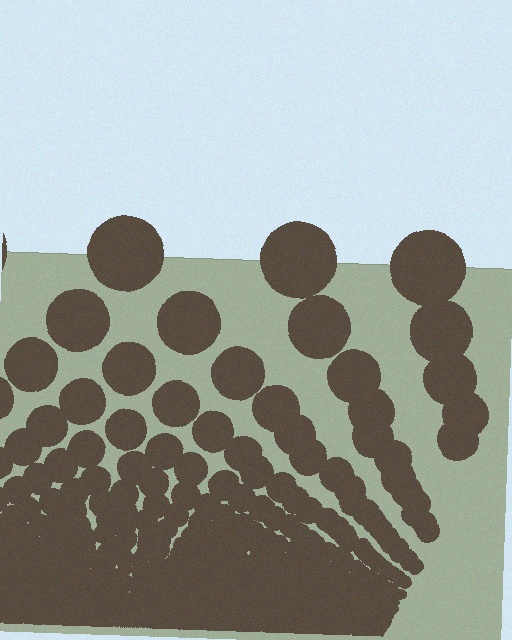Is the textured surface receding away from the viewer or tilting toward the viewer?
The surface appears to tilt toward the viewer. Texture elements get larger and sparser toward the top.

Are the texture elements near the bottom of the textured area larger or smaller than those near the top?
Smaller. The gradient is inverted — elements near the bottom are smaller and denser.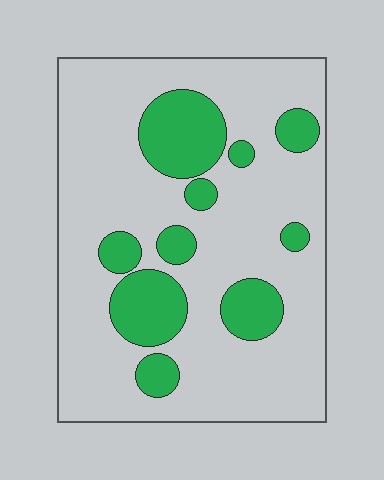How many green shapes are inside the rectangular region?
10.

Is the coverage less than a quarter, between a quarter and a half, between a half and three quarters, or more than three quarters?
Less than a quarter.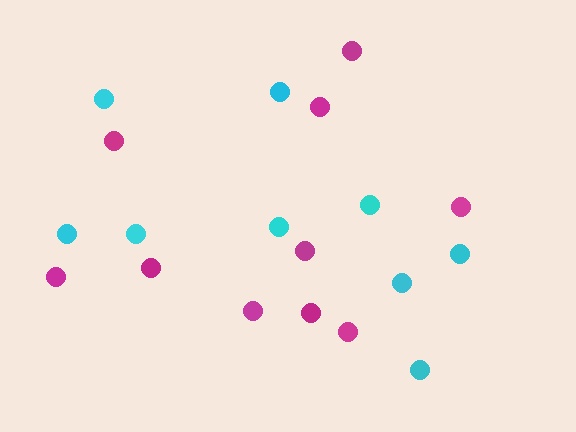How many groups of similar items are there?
There are 2 groups: one group of magenta circles (10) and one group of cyan circles (9).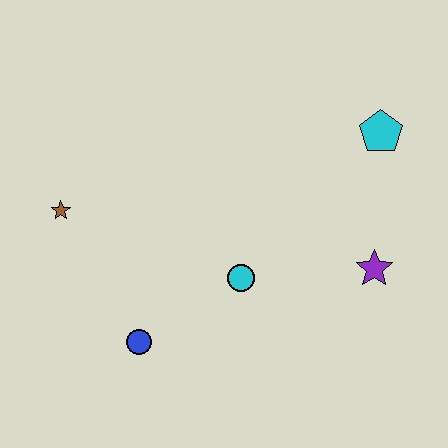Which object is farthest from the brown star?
The cyan pentagon is farthest from the brown star.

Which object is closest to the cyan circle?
The blue circle is closest to the cyan circle.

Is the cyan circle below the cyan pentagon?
Yes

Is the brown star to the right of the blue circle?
No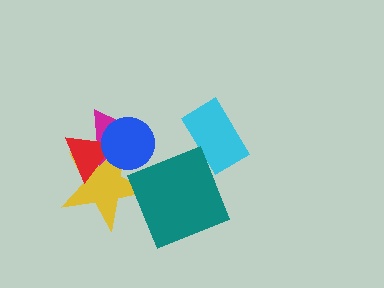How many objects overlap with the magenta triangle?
3 objects overlap with the magenta triangle.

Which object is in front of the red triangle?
The blue circle is in front of the red triangle.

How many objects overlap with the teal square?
1 object overlaps with the teal square.